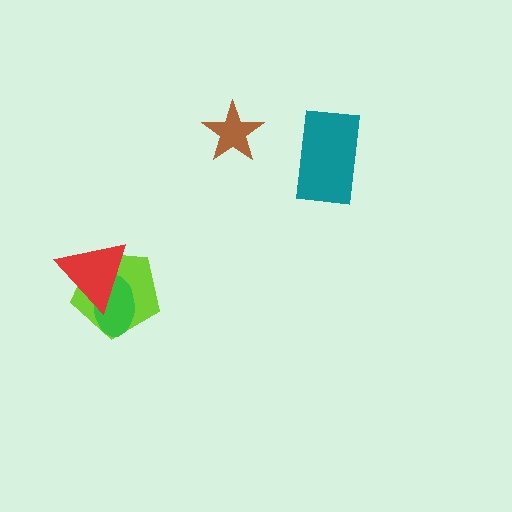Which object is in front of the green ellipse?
The red triangle is in front of the green ellipse.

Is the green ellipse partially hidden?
Yes, it is partially covered by another shape.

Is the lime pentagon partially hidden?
Yes, it is partially covered by another shape.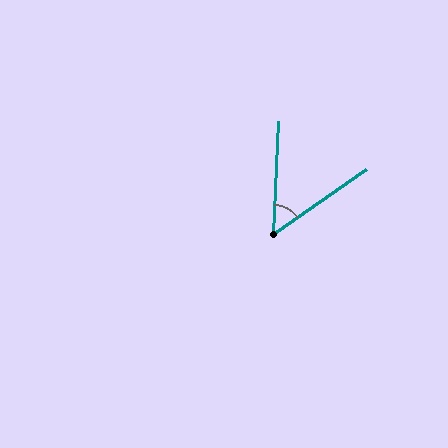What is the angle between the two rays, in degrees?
Approximately 52 degrees.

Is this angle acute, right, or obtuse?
It is acute.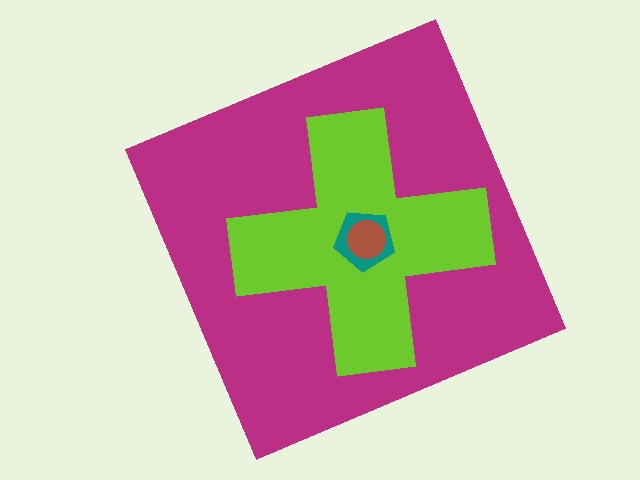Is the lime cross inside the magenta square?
Yes.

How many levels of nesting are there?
4.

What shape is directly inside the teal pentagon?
The brown circle.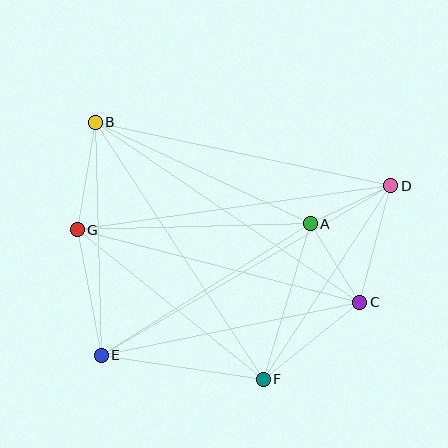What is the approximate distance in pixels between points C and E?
The distance between C and E is approximately 264 pixels.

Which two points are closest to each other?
Points A and D are closest to each other.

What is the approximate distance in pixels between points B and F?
The distance between B and F is approximately 307 pixels.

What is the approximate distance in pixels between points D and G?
The distance between D and G is approximately 316 pixels.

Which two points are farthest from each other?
Points D and E are farthest from each other.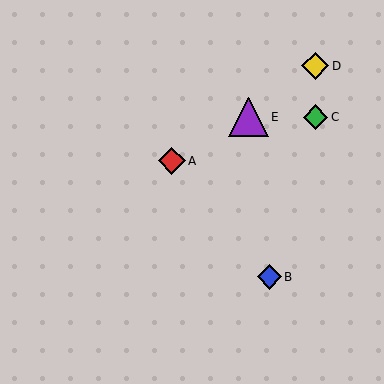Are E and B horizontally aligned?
No, E is at y≈117 and B is at y≈277.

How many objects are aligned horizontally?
2 objects (C, E) are aligned horizontally.